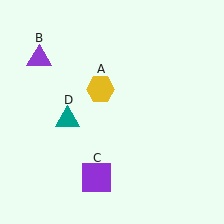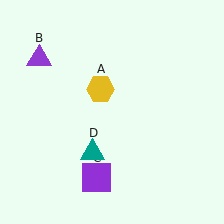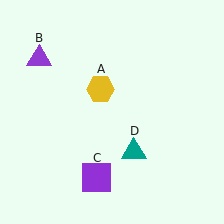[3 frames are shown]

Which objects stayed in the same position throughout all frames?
Yellow hexagon (object A) and purple triangle (object B) and purple square (object C) remained stationary.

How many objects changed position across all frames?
1 object changed position: teal triangle (object D).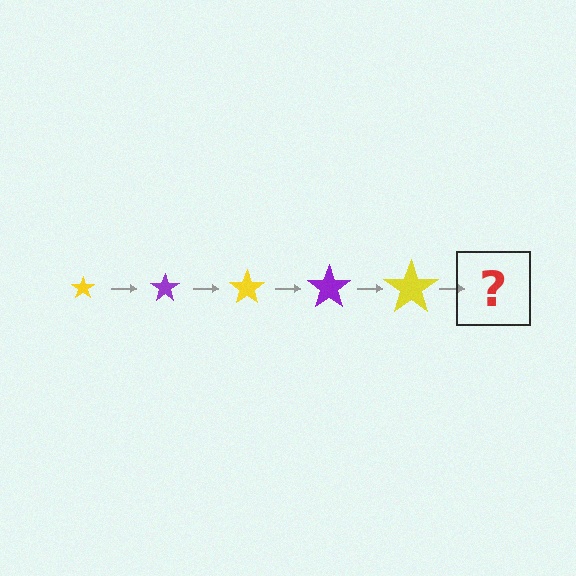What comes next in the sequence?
The next element should be a purple star, larger than the previous one.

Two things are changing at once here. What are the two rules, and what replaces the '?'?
The two rules are that the star grows larger each step and the color cycles through yellow and purple. The '?' should be a purple star, larger than the previous one.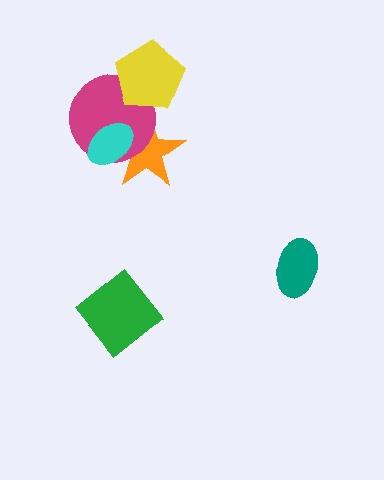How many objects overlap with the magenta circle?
3 objects overlap with the magenta circle.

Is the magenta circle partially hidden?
Yes, it is partially covered by another shape.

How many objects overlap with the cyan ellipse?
2 objects overlap with the cyan ellipse.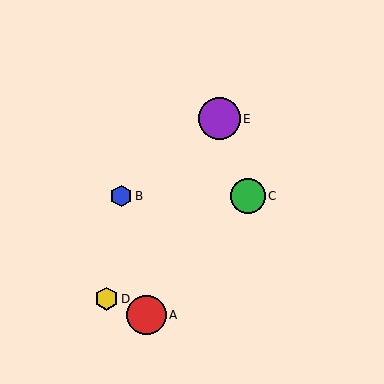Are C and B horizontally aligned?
Yes, both are at y≈196.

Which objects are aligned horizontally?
Objects B, C are aligned horizontally.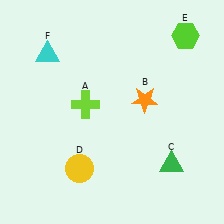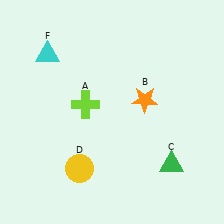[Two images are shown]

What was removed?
The lime hexagon (E) was removed in Image 2.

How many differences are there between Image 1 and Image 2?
There is 1 difference between the two images.